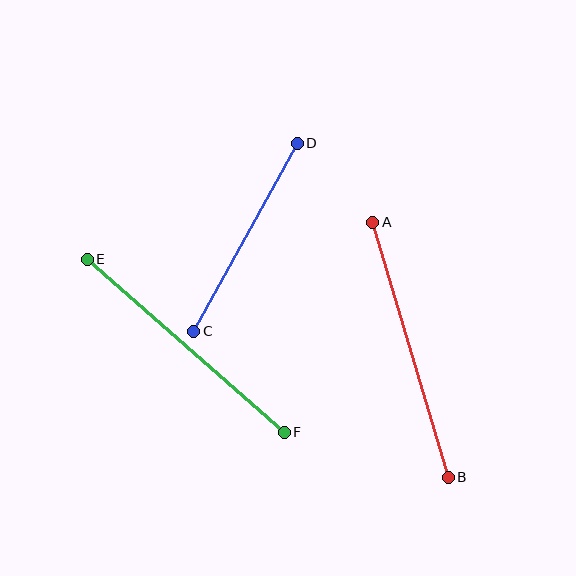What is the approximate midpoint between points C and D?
The midpoint is at approximately (245, 237) pixels.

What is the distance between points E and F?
The distance is approximately 262 pixels.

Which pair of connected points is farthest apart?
Points A and B are farthest apart.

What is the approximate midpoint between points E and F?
The midpoint is at approximately (186, 346) pixels.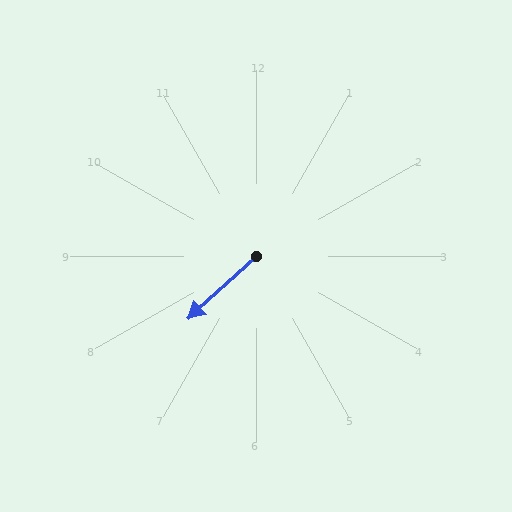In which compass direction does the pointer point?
Southwest.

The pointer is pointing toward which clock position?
Roughly 8 o'clock.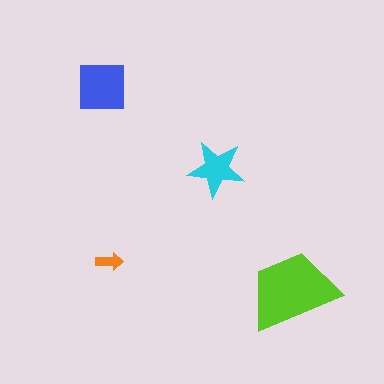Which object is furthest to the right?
The lime trapezoid is rightmost.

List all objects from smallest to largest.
The orange arrow, the cyan star, the blue square, the lime trapezoid.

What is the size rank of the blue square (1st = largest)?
2nd.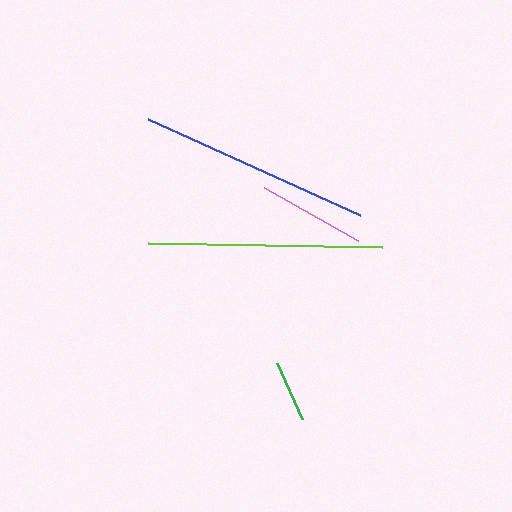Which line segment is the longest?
The lime line is the longest at approximately 235 pixels.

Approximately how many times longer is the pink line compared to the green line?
The pink line is approximately 1.7 times the length of the green line.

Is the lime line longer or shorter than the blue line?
The lime line is longer than the blue line.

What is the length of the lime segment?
The lime segment is approximately 235 pixels long.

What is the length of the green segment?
The green segment is approximately 62 pixels long.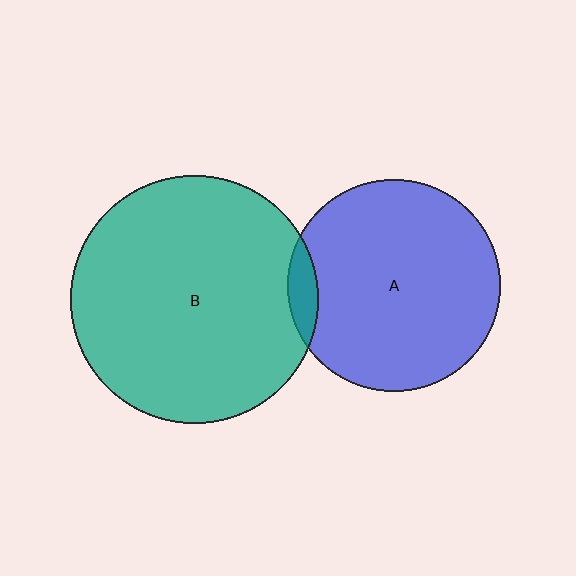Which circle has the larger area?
Circle B (teal).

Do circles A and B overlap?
Yes.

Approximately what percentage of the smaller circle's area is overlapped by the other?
Approximately 5%.